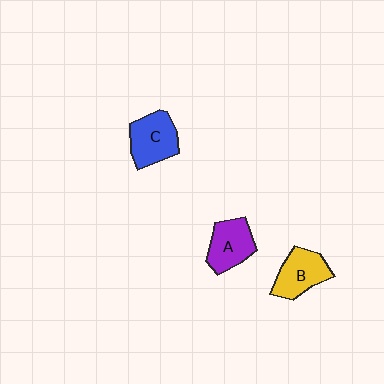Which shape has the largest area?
Shape C (blue).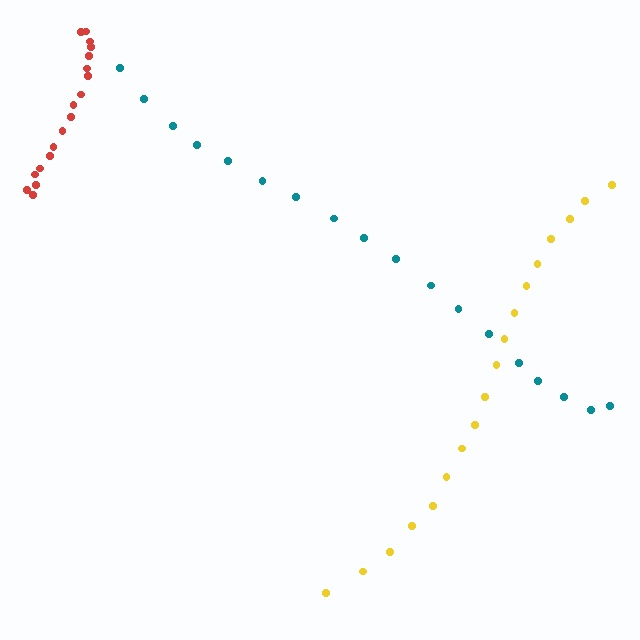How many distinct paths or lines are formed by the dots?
There are 3 distinct paths.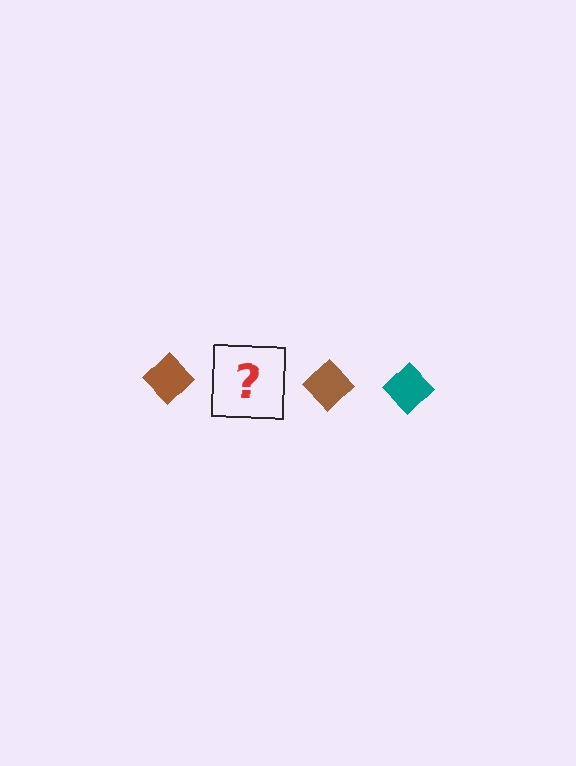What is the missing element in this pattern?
The missing element is a teal diamond.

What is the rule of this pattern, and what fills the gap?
The rule is that the pattern cycles through brown, teal diamonds. The gap should be filled with a teal diamond.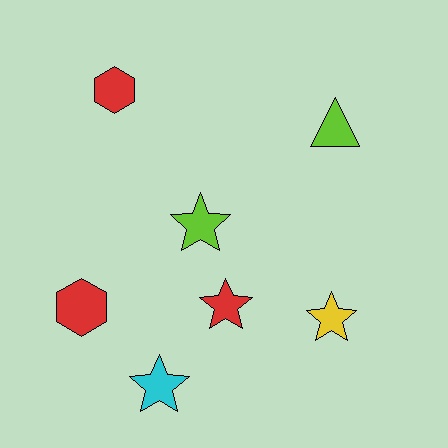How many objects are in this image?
There are 7 objects.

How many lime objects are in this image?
There are 2 lime objects.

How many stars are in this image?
There are 4 stars.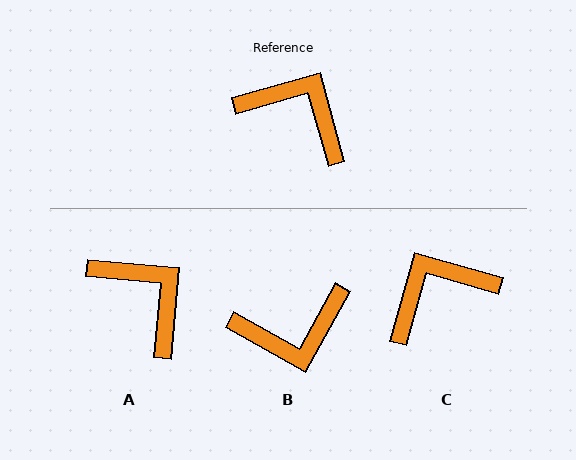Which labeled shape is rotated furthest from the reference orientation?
B, about 135 degrees away.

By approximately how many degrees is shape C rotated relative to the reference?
Approximately 59 degrees counter-clockwise.